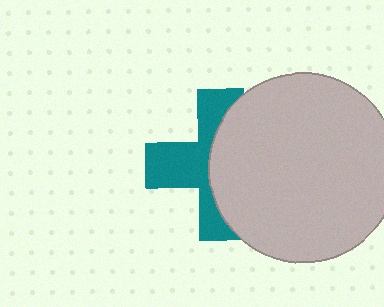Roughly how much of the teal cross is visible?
About half of it is visible (roughly 47%).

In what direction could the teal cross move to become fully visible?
The teal cross could move left. That would shift it out from behind the light gray circle entirely.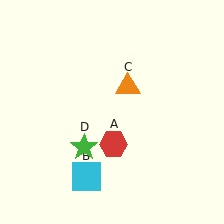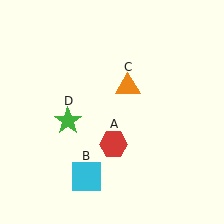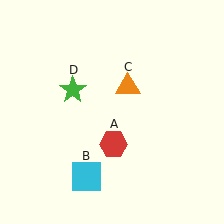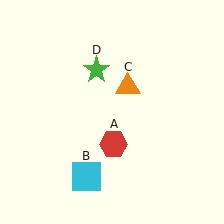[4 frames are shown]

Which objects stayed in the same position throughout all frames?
Red hexagon (object A) and cyan square (object B) and orange triangle (object C) remained stationary.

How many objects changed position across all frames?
1 object changed position: green star (object D).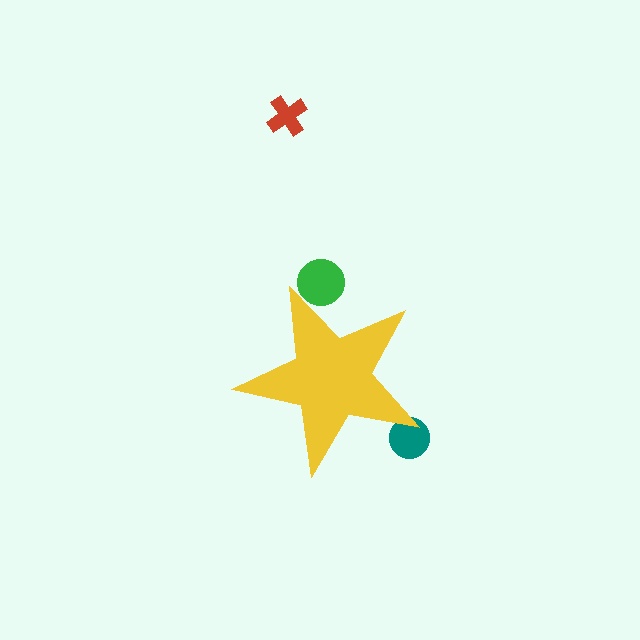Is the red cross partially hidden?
No, the red cross is fully visible.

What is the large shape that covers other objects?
A yellow star.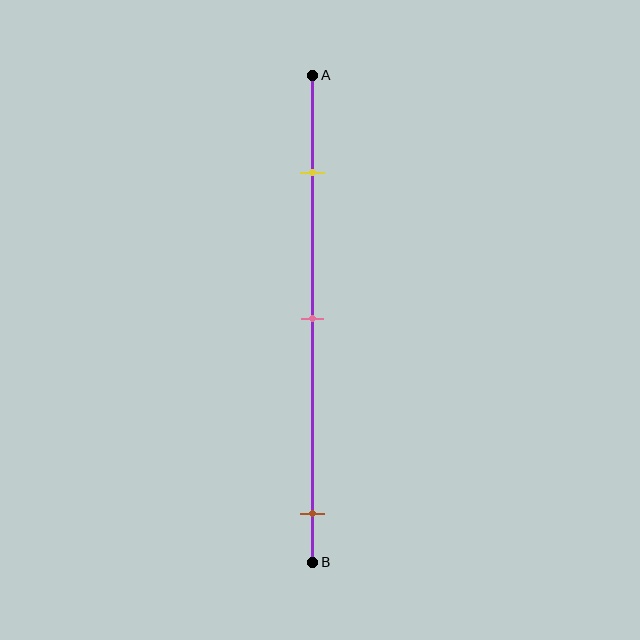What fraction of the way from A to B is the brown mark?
The brown mark is approximately 90% (0.9) of the way from A to B.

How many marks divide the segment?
There are 3 marks dividing the segment.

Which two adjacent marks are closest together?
The yellow and pink marks are the closest adjacent pair.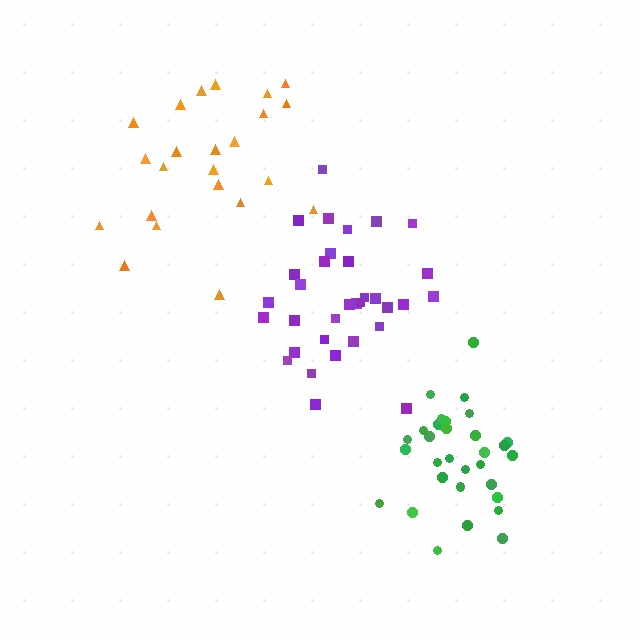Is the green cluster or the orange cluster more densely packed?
Green.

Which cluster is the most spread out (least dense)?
Orange.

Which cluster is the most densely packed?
Green.